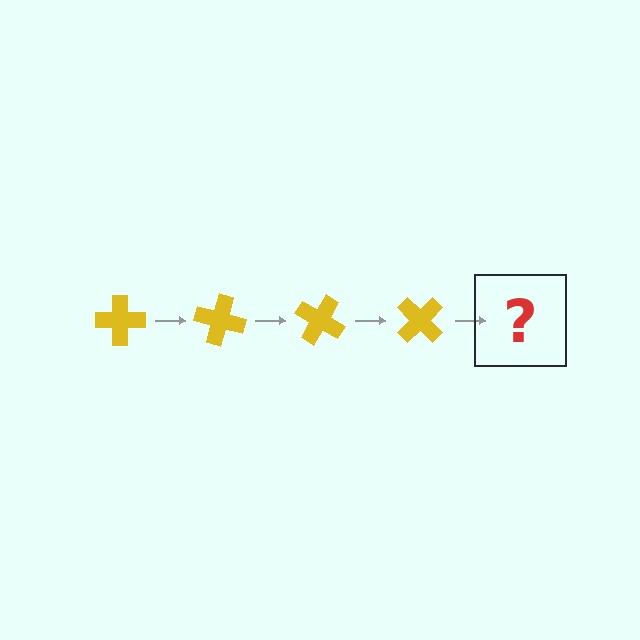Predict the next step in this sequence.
The next step is a yellow cross rotated 60 degrees.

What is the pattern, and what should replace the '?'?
The pattern is that the cross rotates 15 degrees each step. The '?' should be a yellow cross rotated 60 degrees.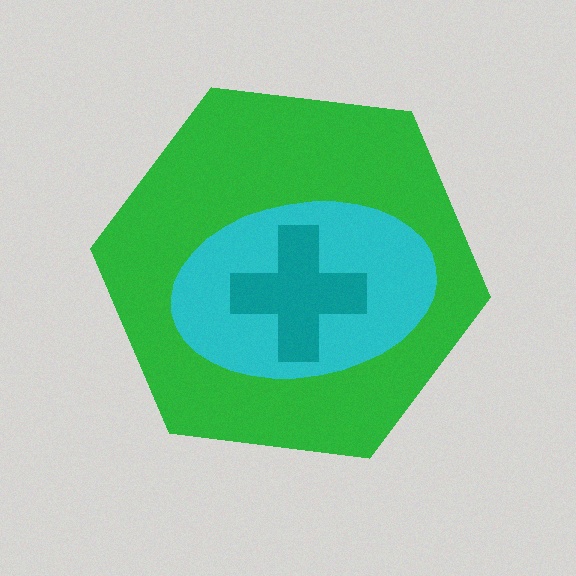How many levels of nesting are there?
3.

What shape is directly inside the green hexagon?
The cyan ellipse.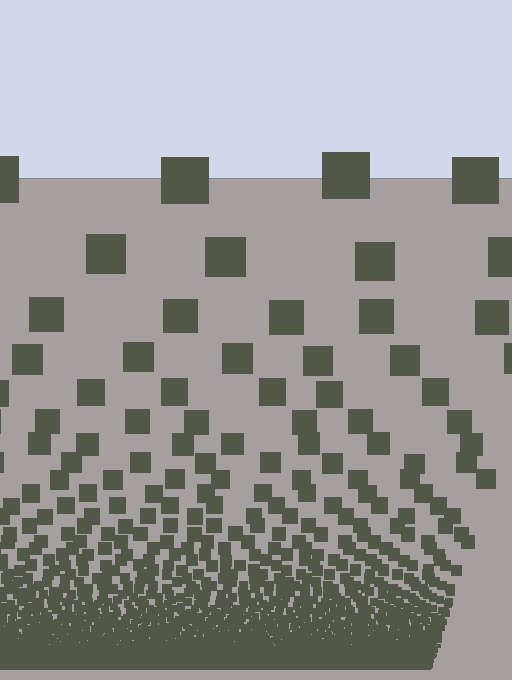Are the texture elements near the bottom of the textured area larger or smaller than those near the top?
Smaller. The gradient is inverted — elements near the bottom are smaller and denser.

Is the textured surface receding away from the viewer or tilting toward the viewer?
The surface appears to tilt toward the viewer. Texture elements get larger and sparser toward the top.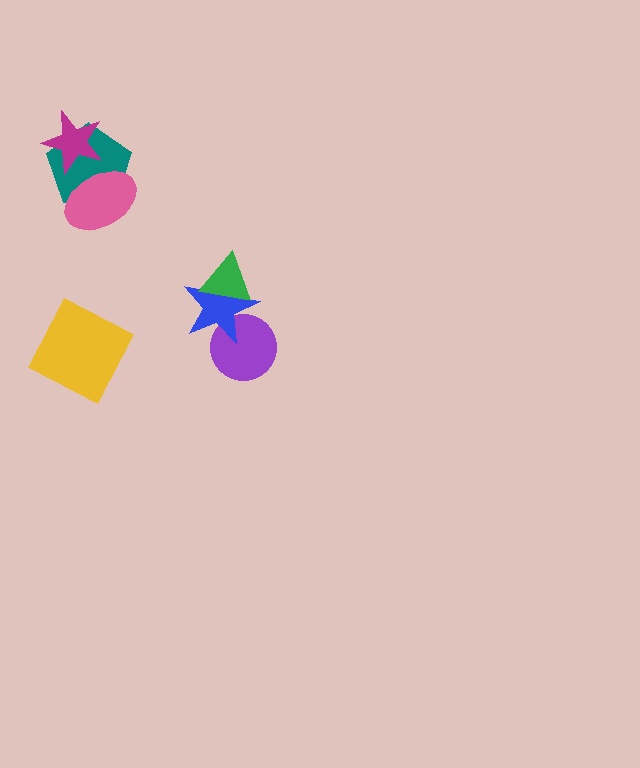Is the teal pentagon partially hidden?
Yes, it is partially covered by another shape.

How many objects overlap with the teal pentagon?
2 objects overlap with the teal pentagon.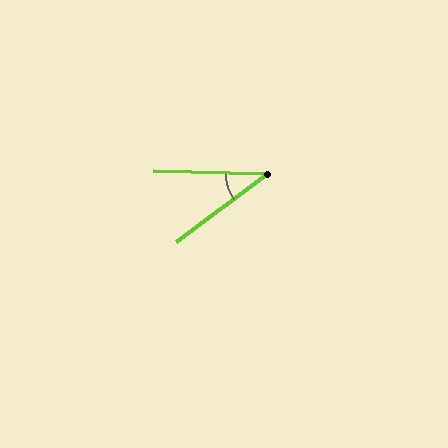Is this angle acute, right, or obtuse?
It is acute.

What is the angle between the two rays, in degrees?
Approximately 38 degrees.